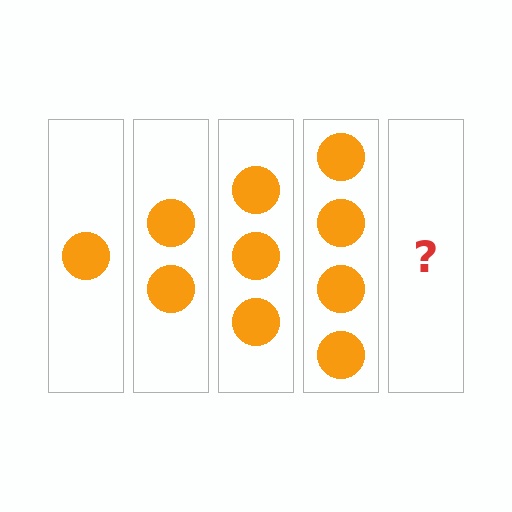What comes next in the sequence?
The next element should be 5 circles.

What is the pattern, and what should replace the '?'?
The pattern is that each step adds one more circle. The '?' should be 5 circles.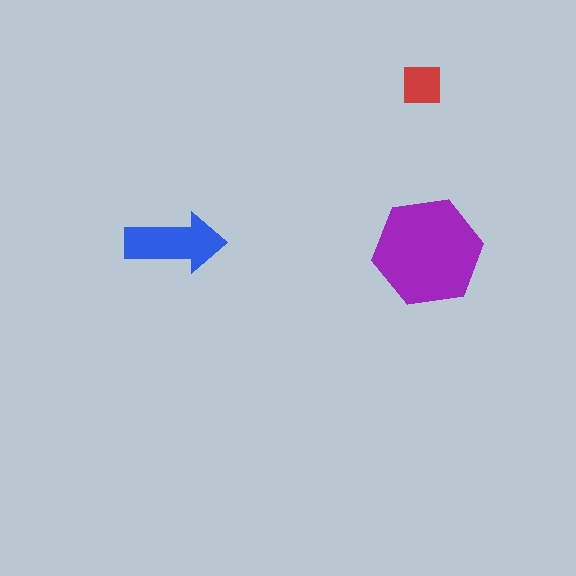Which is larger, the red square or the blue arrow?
The blue arrow.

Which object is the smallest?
The red square.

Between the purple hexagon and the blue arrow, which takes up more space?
The purple hexagon.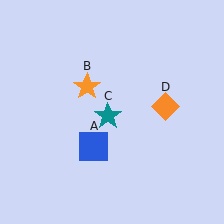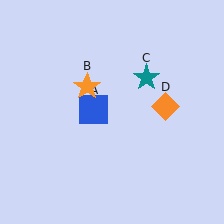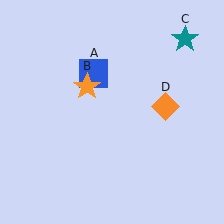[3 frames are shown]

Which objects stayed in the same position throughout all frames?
Orange star (object B) and orange diamond (object D) remained stationary.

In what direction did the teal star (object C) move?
The teal star (object C) moved up and to the right.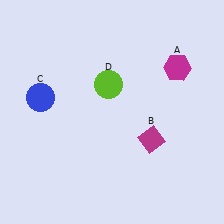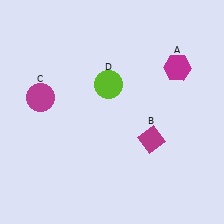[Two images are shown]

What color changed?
The circle (C) changed from blue in Image 1 to magenta in Image 2.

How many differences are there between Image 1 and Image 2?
There is 1 difference between the two images.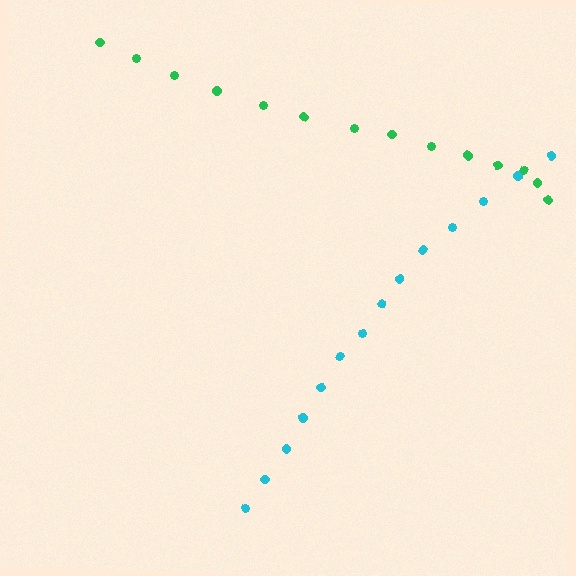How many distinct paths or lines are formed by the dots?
There are 2 distinct paths.